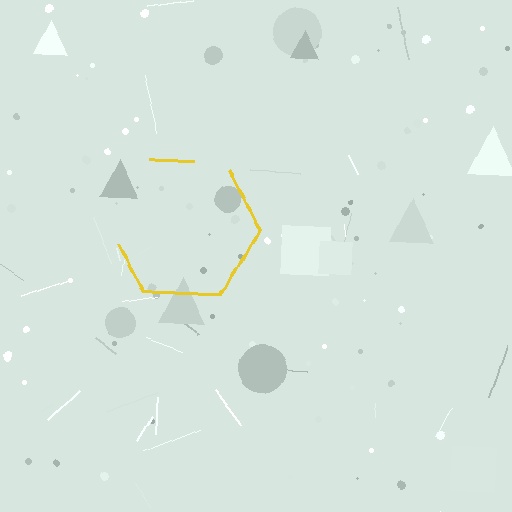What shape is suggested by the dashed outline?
The dashed outline suggests a hexagon.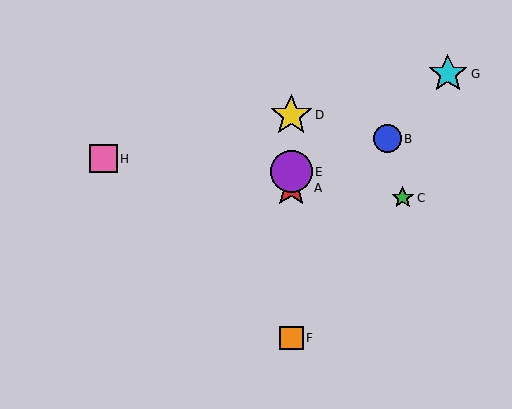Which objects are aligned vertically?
Objects A, D, E, F are aligned vertically.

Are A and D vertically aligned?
Yes, both are at x≈291.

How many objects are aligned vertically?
4 objects (A, D, E, F) are aligned vertically.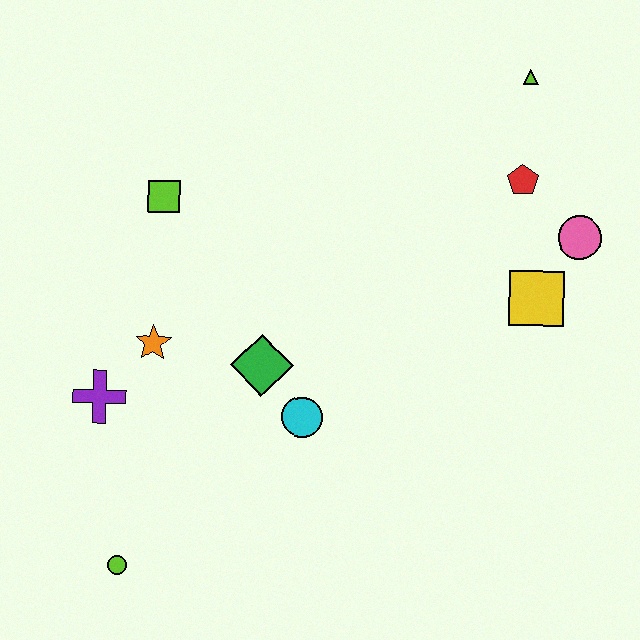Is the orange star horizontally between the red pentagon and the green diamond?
No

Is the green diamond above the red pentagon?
No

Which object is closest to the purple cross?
The orange star is closest to the purple cross.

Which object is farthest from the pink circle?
The lime circle is farthest from the pink circle.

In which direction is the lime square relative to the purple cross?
The lime square is above the purple cross.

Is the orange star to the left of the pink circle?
Yes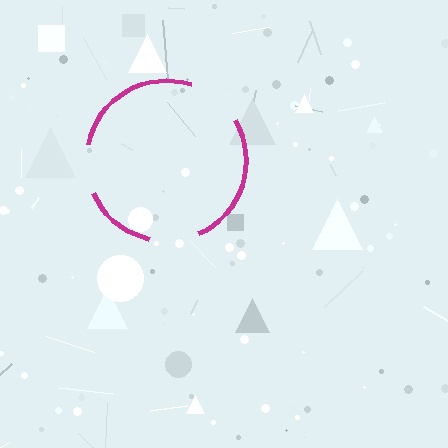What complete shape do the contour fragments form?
The contour fragments form a circle.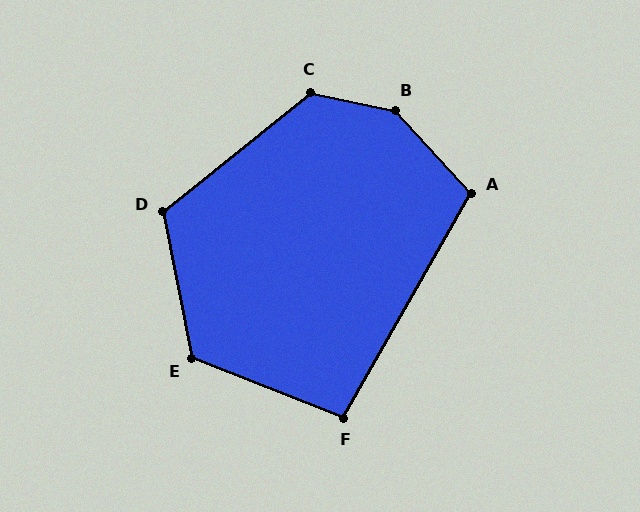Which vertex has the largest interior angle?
B, at approximately 145 degrees.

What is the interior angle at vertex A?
Approximately 108 degrees (obtuse).